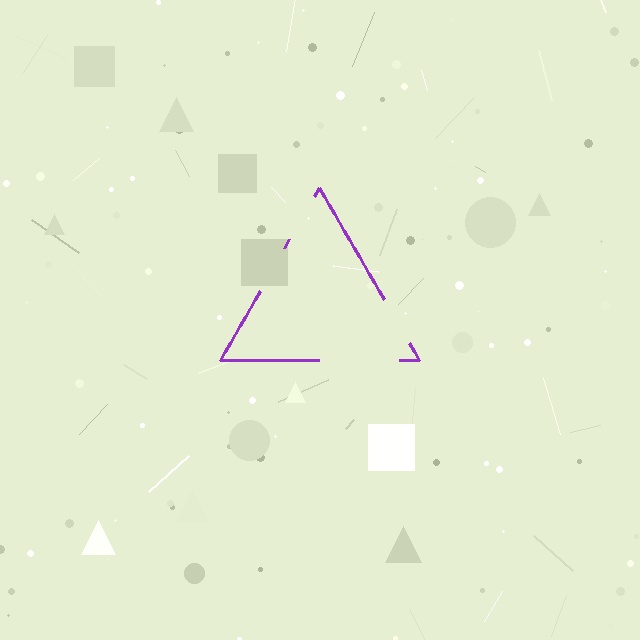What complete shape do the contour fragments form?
The contour fragments form a triangle.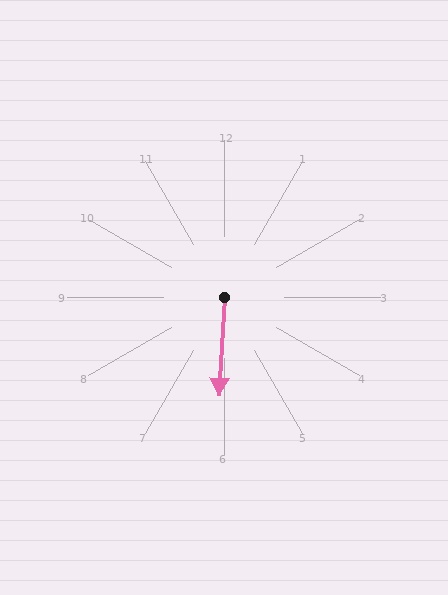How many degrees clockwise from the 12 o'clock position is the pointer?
Approximately 183 degrees.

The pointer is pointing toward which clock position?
Roughly 6 o'clock.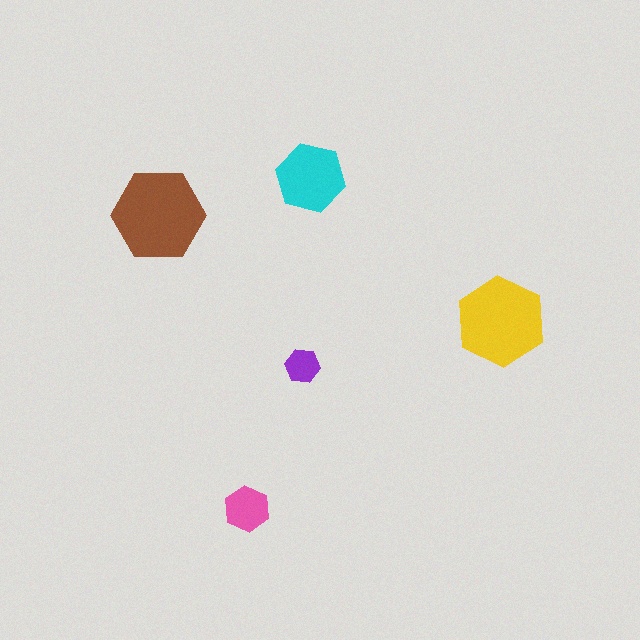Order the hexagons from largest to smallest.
the brown one, the yellow one, the cyan one, the pink one, the purple one.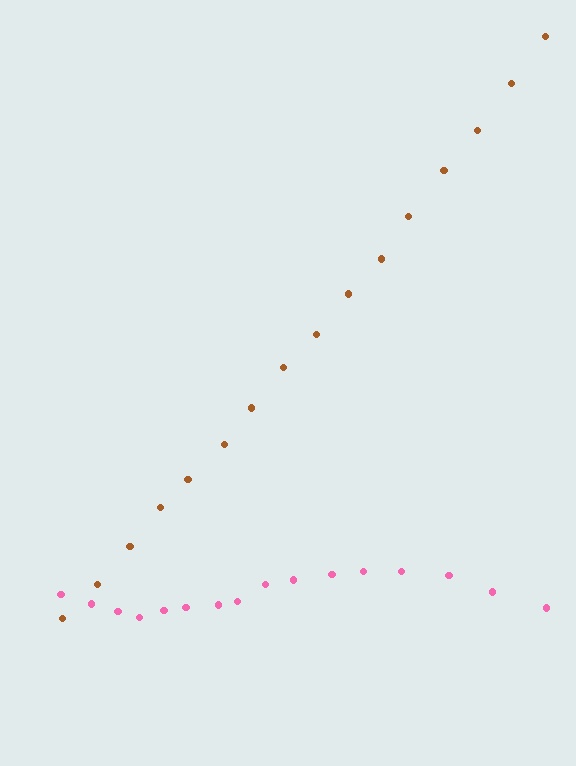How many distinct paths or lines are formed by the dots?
There are 2 distinct paths.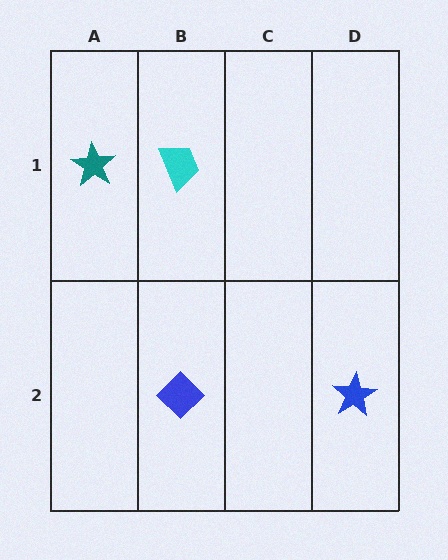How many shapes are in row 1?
2 shapes.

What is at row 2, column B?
A blue diamond.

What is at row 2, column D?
A blue star.